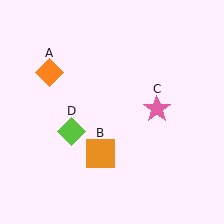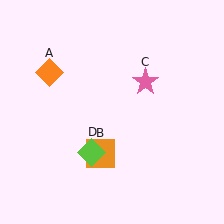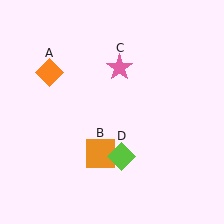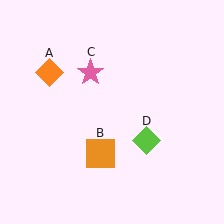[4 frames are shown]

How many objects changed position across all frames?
2 objects changed position: pink star (object C), lime diamond (object D).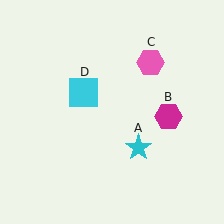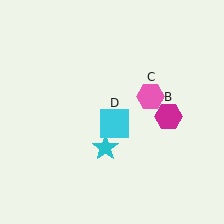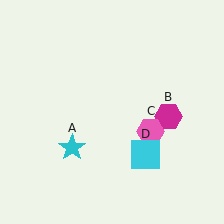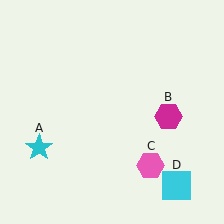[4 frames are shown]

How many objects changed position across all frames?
3 objects changed position: cyan star (object A), pink hexagon (object C), cyan square (object D).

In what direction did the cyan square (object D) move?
The cyan square (object D) moved down and to the right.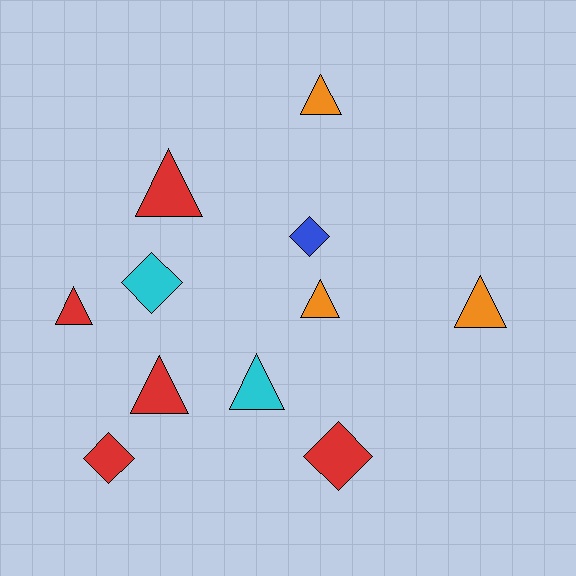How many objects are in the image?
There are 11 objects.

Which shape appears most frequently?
Triangle, with 7 objects.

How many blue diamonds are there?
There is 1 blue diamond.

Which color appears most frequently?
Red, with 5 objects.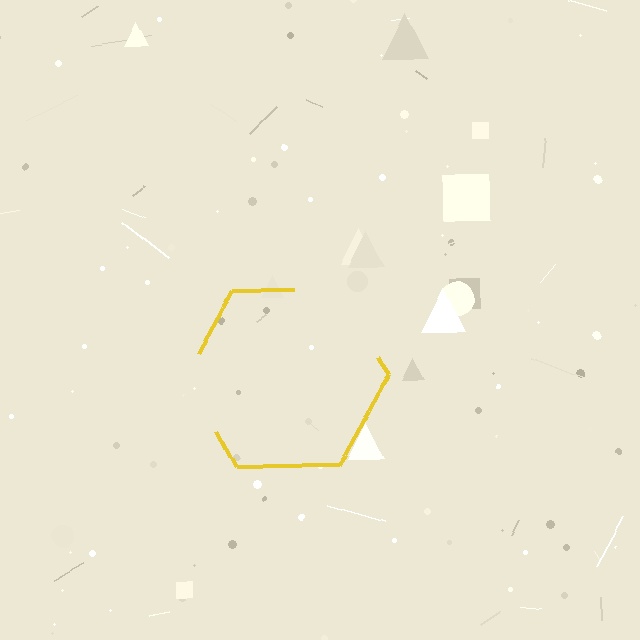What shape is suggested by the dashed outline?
The dashed outline suggests a hexagon.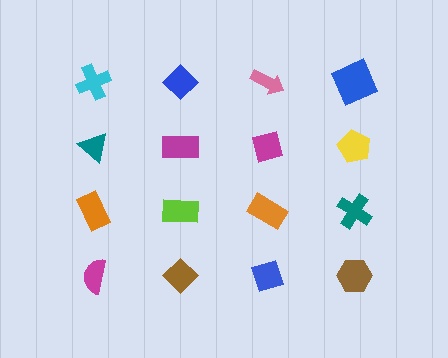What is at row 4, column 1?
A magenta semicircle.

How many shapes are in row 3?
4 shapes.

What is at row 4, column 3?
A blue diamond.